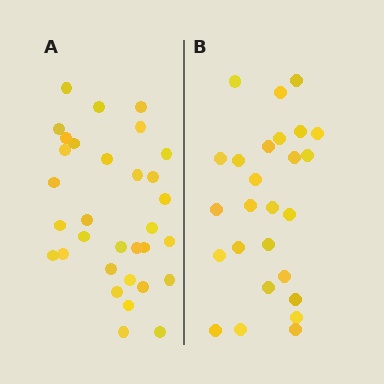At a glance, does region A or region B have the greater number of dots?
Region A (the left region) has more dots.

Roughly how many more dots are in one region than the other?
Region A has about 6 more dots than region B.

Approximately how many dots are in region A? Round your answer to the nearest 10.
About 30 dots. (The exact count is 32, which rounds to 30.)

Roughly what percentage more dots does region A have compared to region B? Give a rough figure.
About 25% more.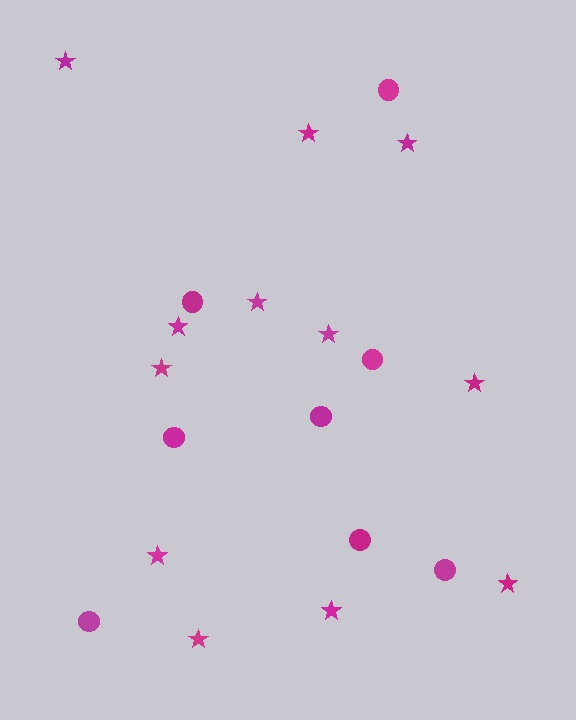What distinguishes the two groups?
There are 2 groups: one group of circles (8) and one group of stars (12).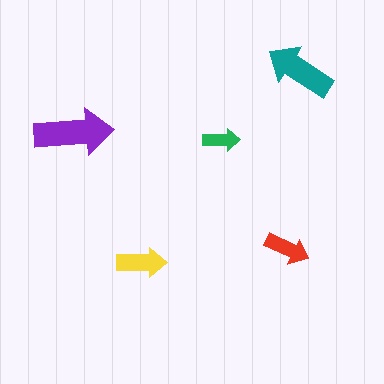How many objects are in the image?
There are 5 objects in the image.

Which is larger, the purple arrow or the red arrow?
The purple one.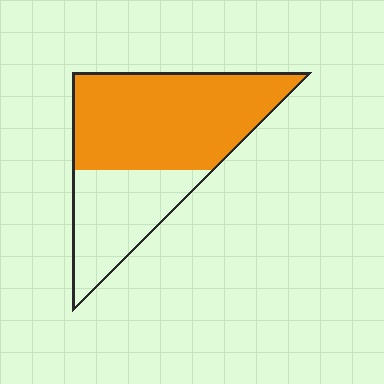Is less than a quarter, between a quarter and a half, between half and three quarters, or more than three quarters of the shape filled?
Between half and three quarters.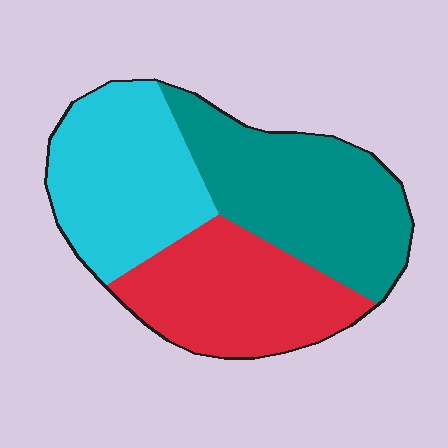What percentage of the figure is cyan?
Cyan covers 32% of the figure.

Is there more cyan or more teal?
Teal.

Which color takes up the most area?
Teal, at roughly 35%.